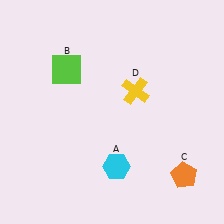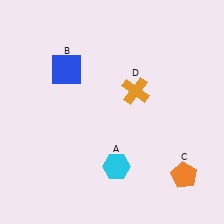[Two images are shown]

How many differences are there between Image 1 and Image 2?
There are 2 differences between the two images.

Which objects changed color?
B changed from lime to blue. D changed from yellow to orange.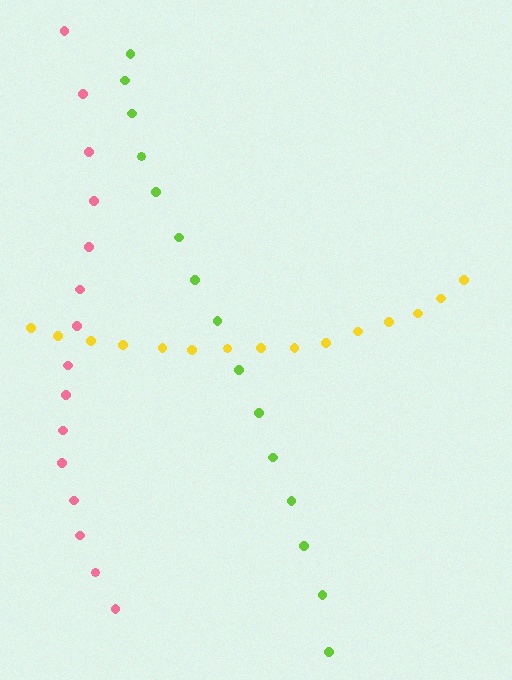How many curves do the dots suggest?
There are 3 distinct paths.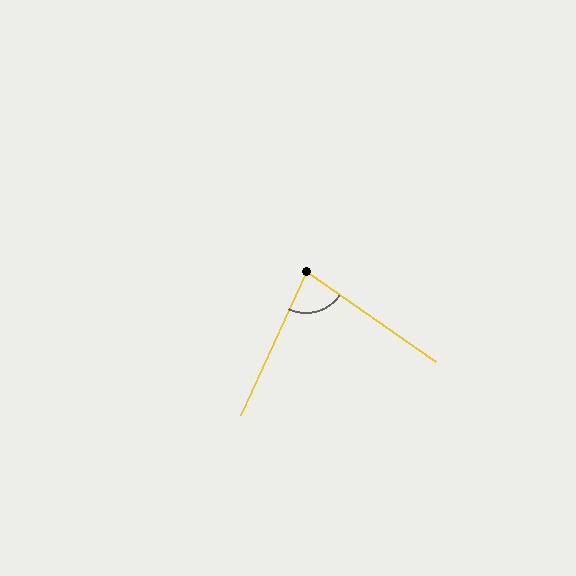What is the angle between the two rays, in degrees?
Approximately 80 degrees.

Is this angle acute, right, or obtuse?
It is acute.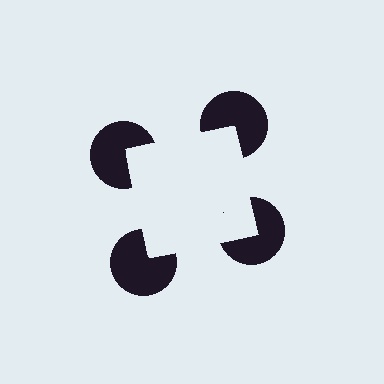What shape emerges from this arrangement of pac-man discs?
An illusory square — its edges are inferred from the aligned wedge cuts in the pac-man discs, not physically drawn.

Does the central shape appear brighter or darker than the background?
It typically appears slightly brighter than the background, even though no actual brightness change is drawn.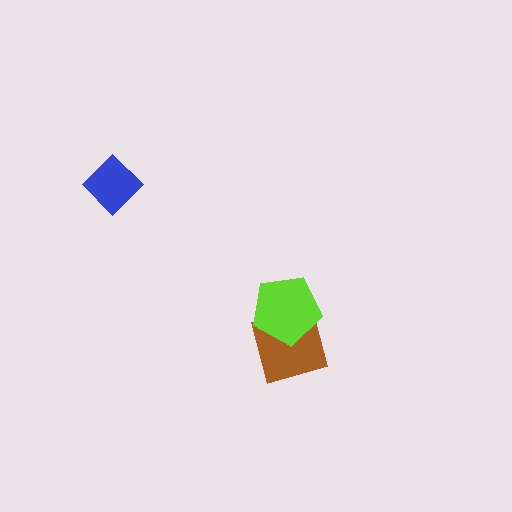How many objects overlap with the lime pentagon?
1 object overlaps with the lime pentagon.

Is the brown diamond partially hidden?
Yes, it is partially covered by another shape.